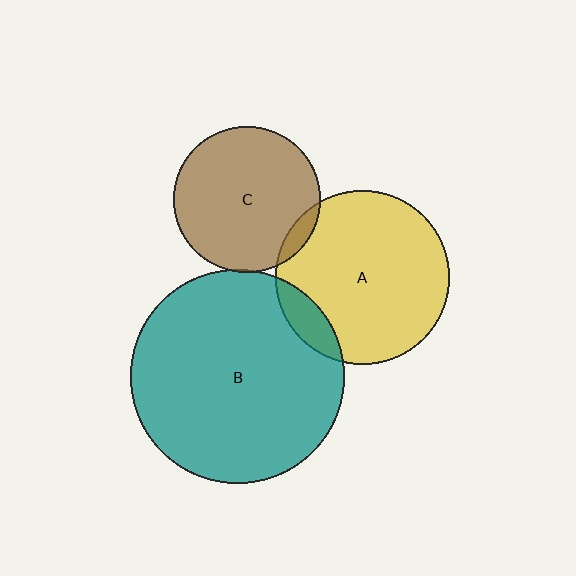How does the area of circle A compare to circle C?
Approximately 1.4 times.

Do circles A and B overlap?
Yes.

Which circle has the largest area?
Circle B (teal).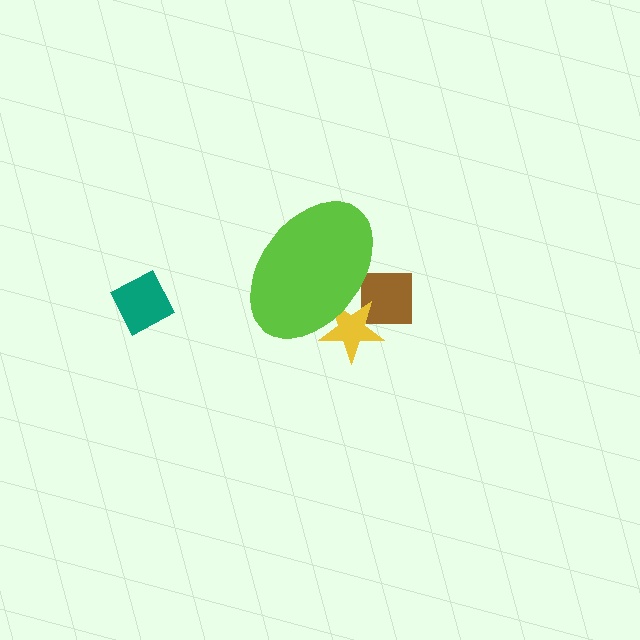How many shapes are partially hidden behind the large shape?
2 shapes are partially hidden.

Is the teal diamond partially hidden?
No, the teal diamond is fully visible.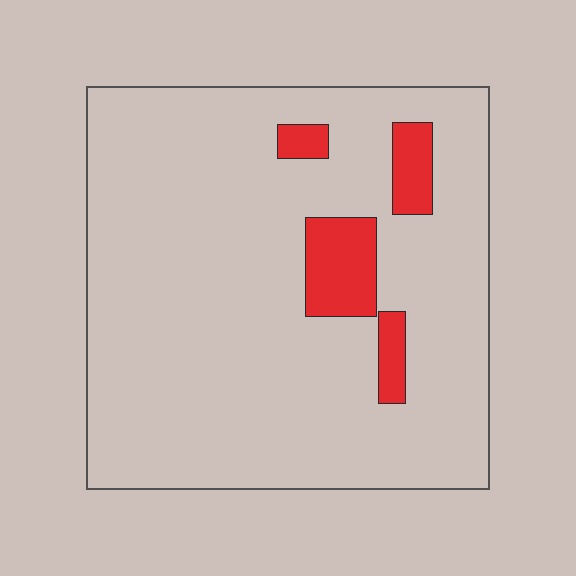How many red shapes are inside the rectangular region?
4.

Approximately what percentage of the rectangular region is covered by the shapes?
Approximately 10%.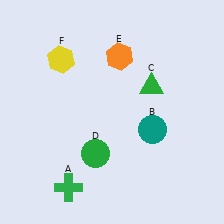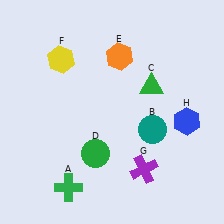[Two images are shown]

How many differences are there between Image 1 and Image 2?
There are 2 differences between the two images.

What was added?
A purple cross (G), a blue hexagon (H) were added in Image 2.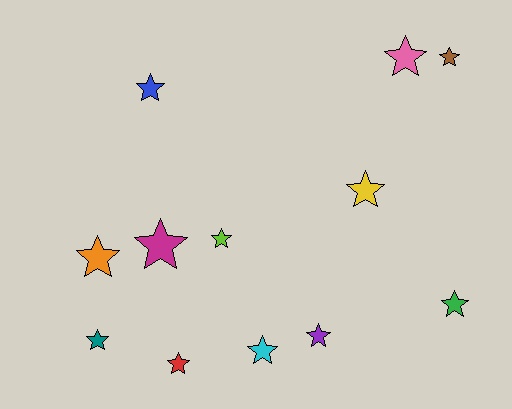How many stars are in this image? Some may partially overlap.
There are 12 stars.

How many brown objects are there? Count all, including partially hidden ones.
There is 1 brown object.